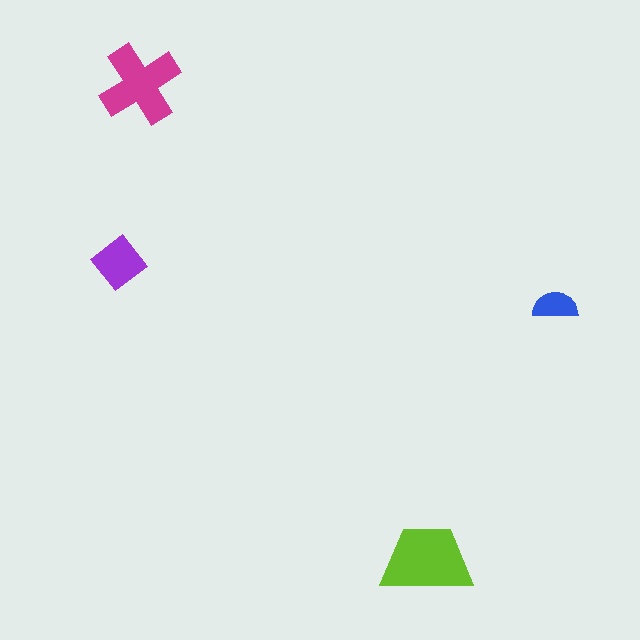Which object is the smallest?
The blue semicircle.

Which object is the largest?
The lime trapezoid.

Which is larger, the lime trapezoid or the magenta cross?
The lime trapezoid.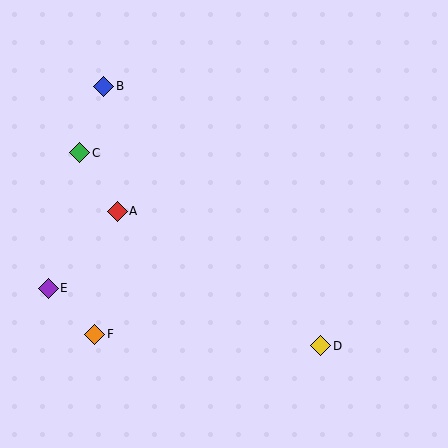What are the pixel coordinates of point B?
Point B is at (104, 86).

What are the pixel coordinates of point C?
Point C is at (80, 153).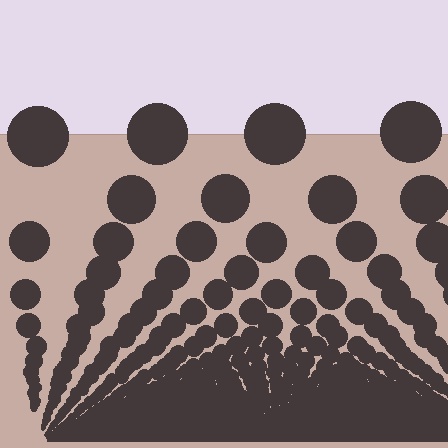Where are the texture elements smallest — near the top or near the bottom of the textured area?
Near the bottom.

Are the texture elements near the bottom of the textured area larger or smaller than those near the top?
Smaller. The gradient is inverted — elements near the bottom are smaller and denser.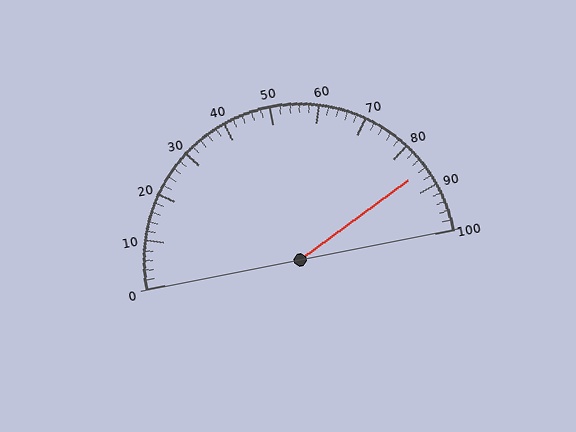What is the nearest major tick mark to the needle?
The nearest major tick mark is 90.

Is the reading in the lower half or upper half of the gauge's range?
The reading is in the upper half of the range (0 to 100).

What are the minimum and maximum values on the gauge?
The gauge ranges from 0 to 100.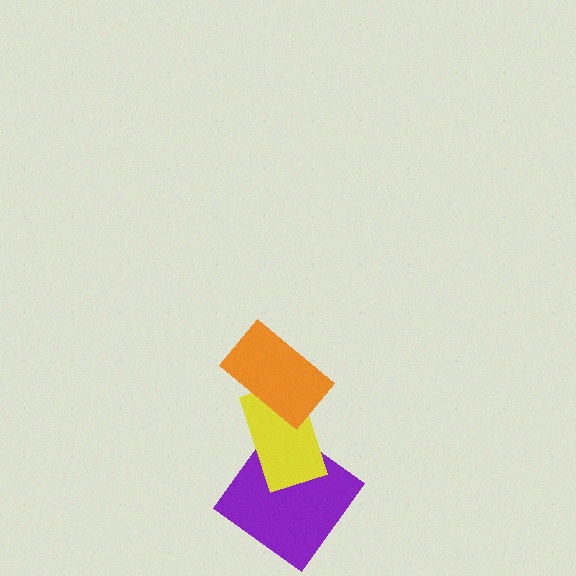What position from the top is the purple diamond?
The purple diamond is 3rd from the top.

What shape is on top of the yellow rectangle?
The orange rectangle is on top of the yellow rectangle.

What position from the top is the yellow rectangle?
The yellow rectangle is 2nd from the top.